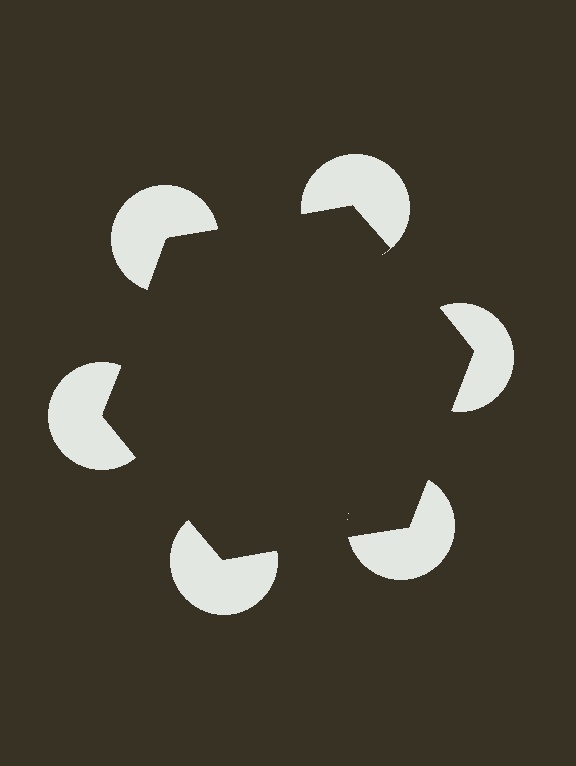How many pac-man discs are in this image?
There are 6 — one at each vertex of the illusory hexagon.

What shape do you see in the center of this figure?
An illusory hexagon — its edges are inferred from the aligned wedge cuts in the pac-man discs, not physically drawn.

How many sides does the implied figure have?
6 sides.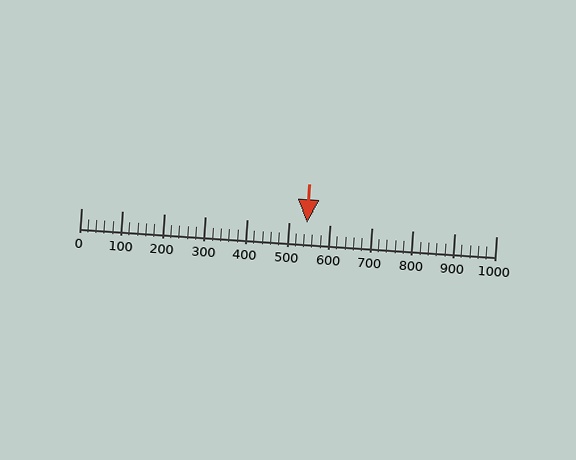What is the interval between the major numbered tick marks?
The major tick marks are spaced 100 units apart.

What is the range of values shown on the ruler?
The ruler shows values from 0 to 1000.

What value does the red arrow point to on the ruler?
The red arrow points to approximately 545.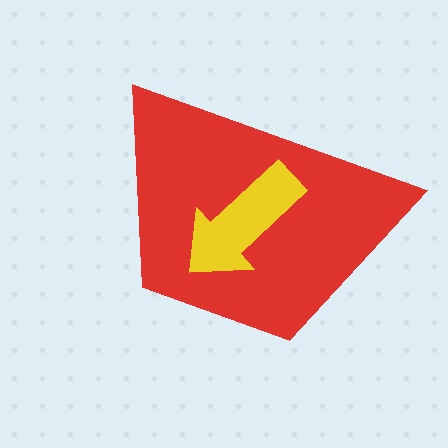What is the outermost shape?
The red trapezoid.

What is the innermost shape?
The yellow arrow.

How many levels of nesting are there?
2.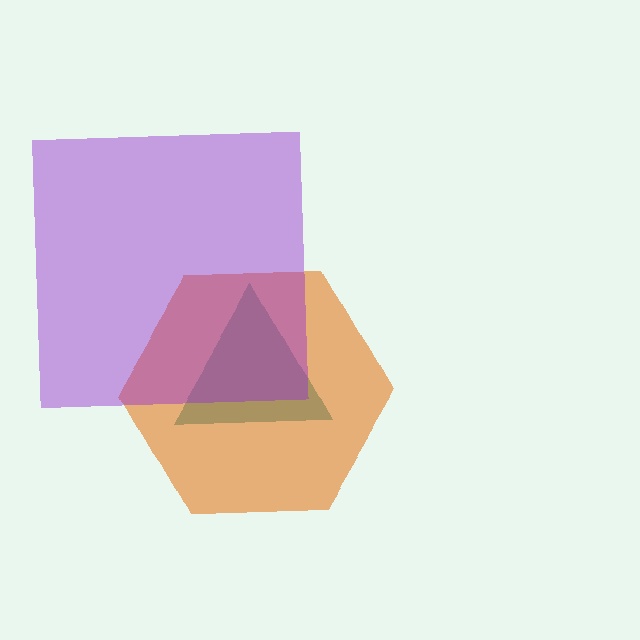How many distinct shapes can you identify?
There are 3 distinct shapes: a teal triangle, an orange hexagon, a purple square.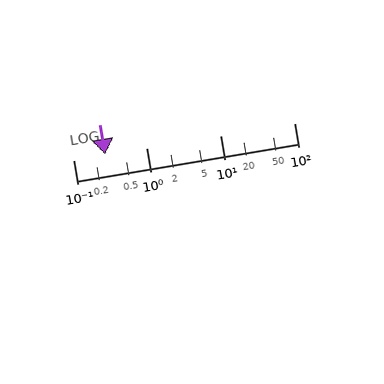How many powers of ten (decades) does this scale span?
The scale spans 3 decades, from 0.1 to 100.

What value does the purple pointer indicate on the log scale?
The pointer indicates approximately 0.27.